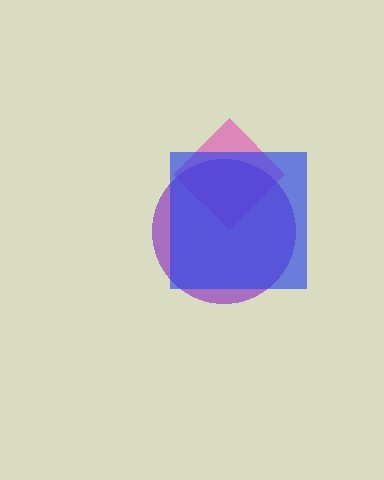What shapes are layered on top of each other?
The layered shapes are: a pink diamond, a purple circle, a blue square.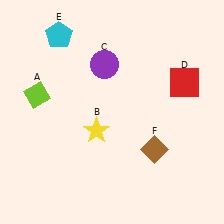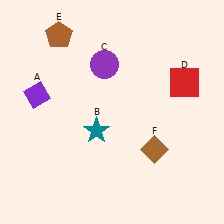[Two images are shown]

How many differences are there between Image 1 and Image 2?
There are 3 differences between the two images.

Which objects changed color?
A changed from lime to purple. B changed from yellow to teal. E changed from cyan to brown.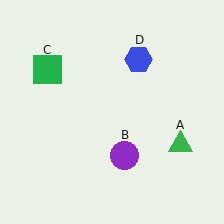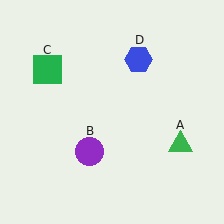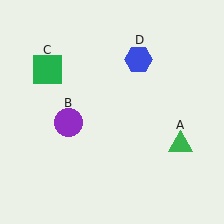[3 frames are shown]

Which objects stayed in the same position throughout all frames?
Green triangle (object A) and green square (object C) and blue hexagon (object D) remained stationary.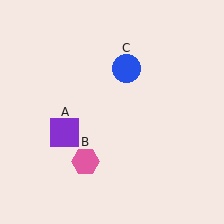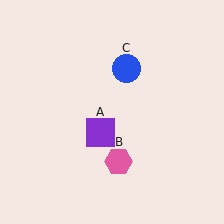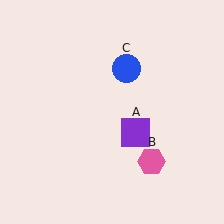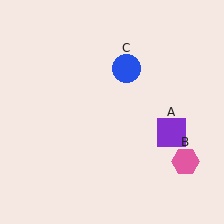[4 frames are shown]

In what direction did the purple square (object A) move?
The purple square (object A) moved right.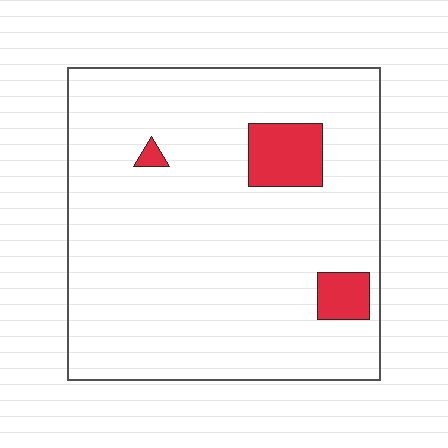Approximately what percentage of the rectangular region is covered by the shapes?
Approximately 10%.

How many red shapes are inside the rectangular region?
3.